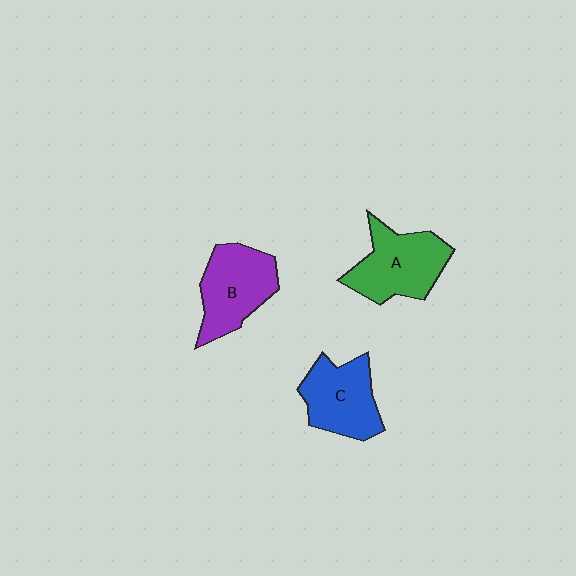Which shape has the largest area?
Shape A (green).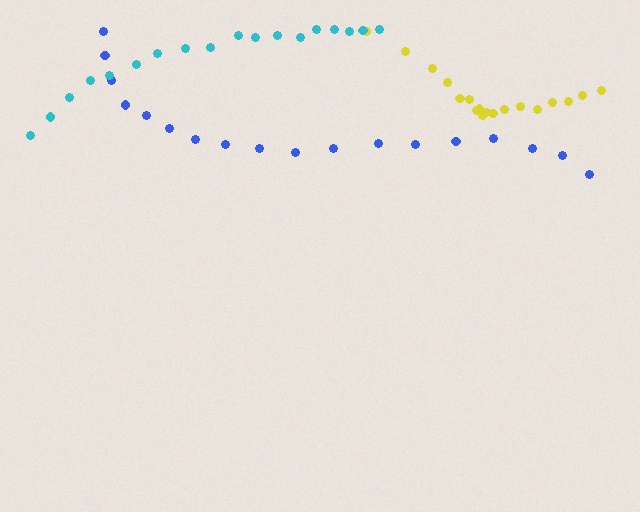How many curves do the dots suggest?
There are 3 distinct paths.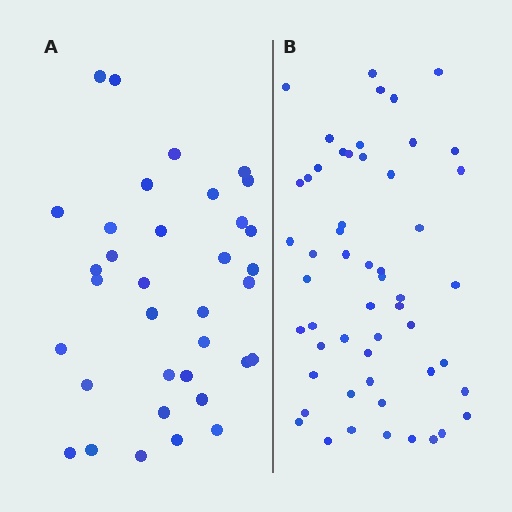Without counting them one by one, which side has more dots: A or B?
Region B (the right region) has more dots.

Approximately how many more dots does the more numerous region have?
Region B has approximately 20 more dots than region A.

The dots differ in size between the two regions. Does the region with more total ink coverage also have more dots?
No. Region A has more total ink coverage because its dots are larger, but region B actually contains more individual dots. Total area can be misleading — the number of items is what matters here.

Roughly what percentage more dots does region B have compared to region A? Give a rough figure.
About 55% more.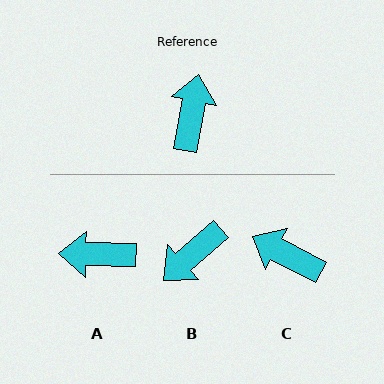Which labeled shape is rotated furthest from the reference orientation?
B, about 142 degrees away.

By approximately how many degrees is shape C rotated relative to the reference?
Approximately 72 degrees counter-clockwise.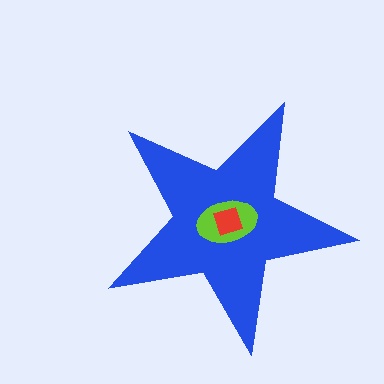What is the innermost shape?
The red square.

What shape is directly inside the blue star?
The lime ellipse.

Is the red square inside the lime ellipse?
Yes.